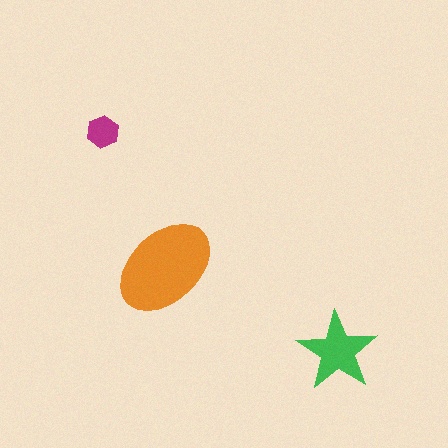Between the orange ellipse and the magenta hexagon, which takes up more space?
The orange ellipse.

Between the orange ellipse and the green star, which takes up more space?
The orange ellipse.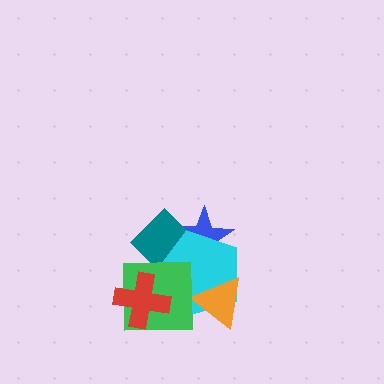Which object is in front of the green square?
The red cross is in front of the green square.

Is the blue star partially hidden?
Yes, it is partially covered by another shape.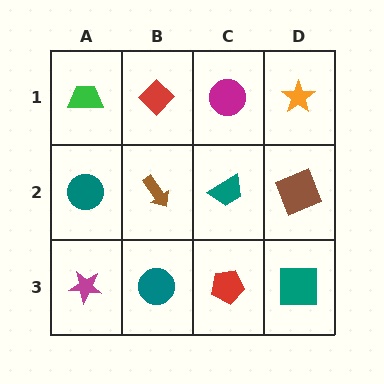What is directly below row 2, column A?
A magenta star.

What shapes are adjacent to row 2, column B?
A red diamond (row 1, column B), a teal circle (row 3, column B), a teal circle (row 2, column A), a teal trapezoid (row 2, column C).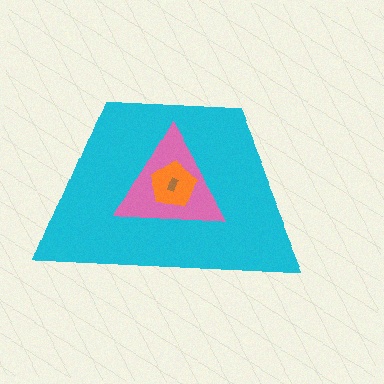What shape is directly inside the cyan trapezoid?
The pink triangle.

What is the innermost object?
The brown rectangle.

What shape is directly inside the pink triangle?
The orange pentagon.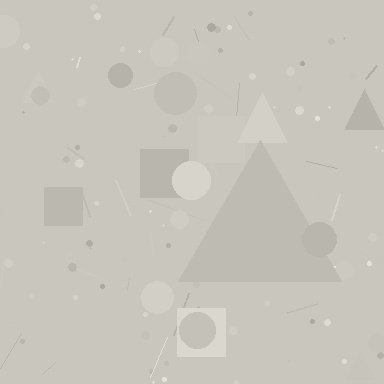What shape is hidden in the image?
A triangle is hidden in the image.